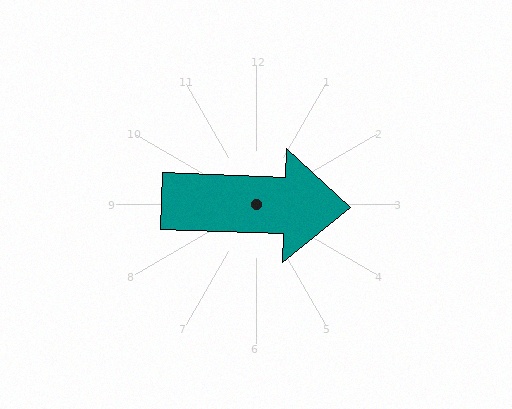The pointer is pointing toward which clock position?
Roughly 3 o'clock.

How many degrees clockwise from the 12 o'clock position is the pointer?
Approximately 92 degrees.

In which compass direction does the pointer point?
East.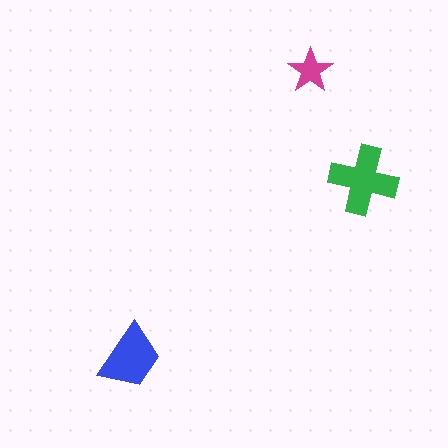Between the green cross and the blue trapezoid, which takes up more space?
The green cross.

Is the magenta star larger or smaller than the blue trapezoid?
Smaller.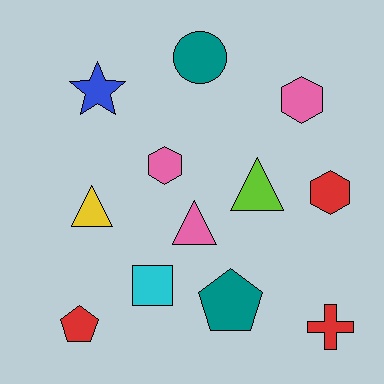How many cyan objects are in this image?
There is 1 cyan object.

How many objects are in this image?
There are 12 objects.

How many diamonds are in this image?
There are no diamonds.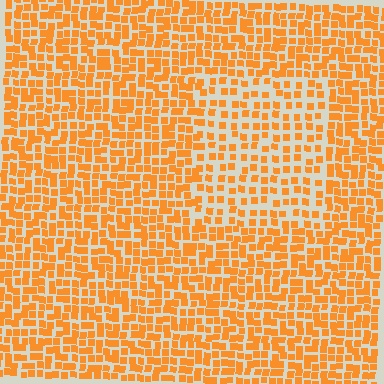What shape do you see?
I see a rectangle.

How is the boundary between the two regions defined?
The boundary is defined by a change in element density (approximately 1.7x ratio). All elements are the same color, size, and shape.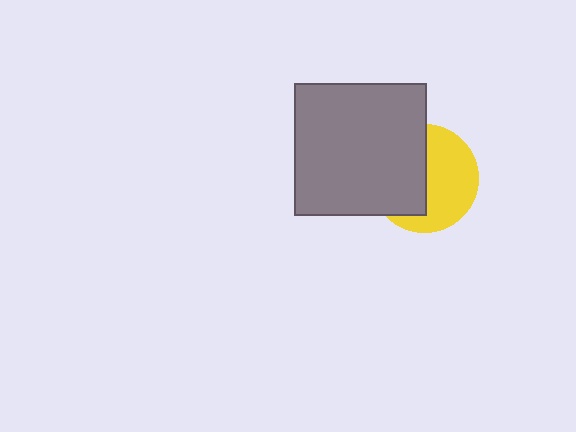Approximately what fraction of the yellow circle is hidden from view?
Roughly 48% of the yellow circle is hidden behind the gray square.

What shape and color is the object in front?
The object in front is a gray square.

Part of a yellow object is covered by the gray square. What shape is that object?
It is a circle.